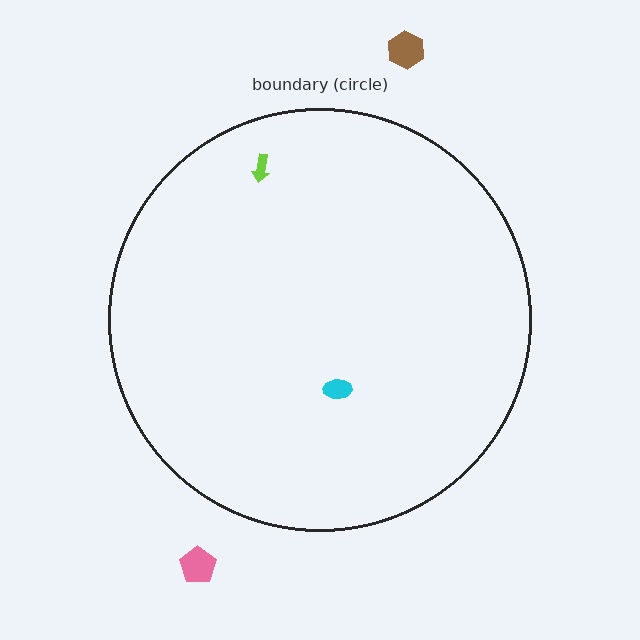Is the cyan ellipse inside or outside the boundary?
Inside.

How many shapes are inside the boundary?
2 inside, 2 outside.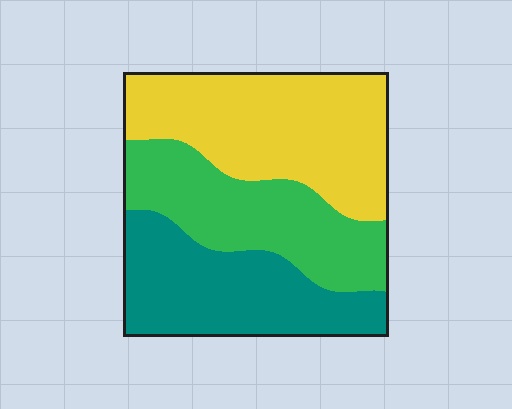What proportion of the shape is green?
Green covers 30% of the shape.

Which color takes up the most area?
Yellow, at roughly 40%.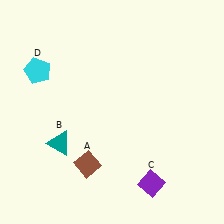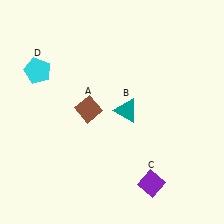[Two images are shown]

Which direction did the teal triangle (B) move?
The teal triangle (B) moved right.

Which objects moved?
The objects that moved are: the brown diamond (A), the teal triangle (B).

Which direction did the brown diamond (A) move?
The brown diamond (A) moved up.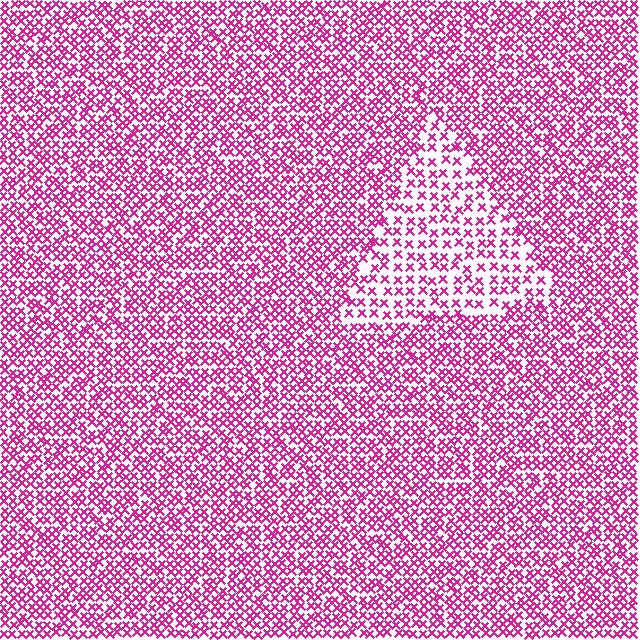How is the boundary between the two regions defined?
The boundary is defined by a change in element density (approximately 1.8x ratio). All elements are the same color, size, and shape.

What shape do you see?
I see a triangle.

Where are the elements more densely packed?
The elements are more densely packed outside the triangle boundary.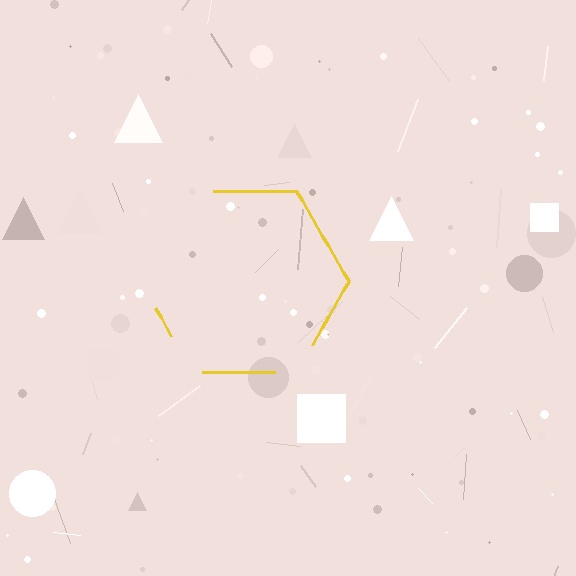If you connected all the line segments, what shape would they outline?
They would outline a hexagon.